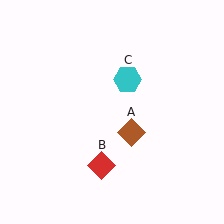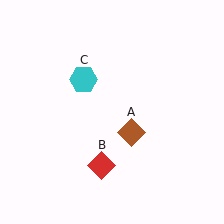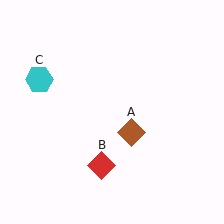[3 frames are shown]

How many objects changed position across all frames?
1 object changed position: cyan hexagon (object C).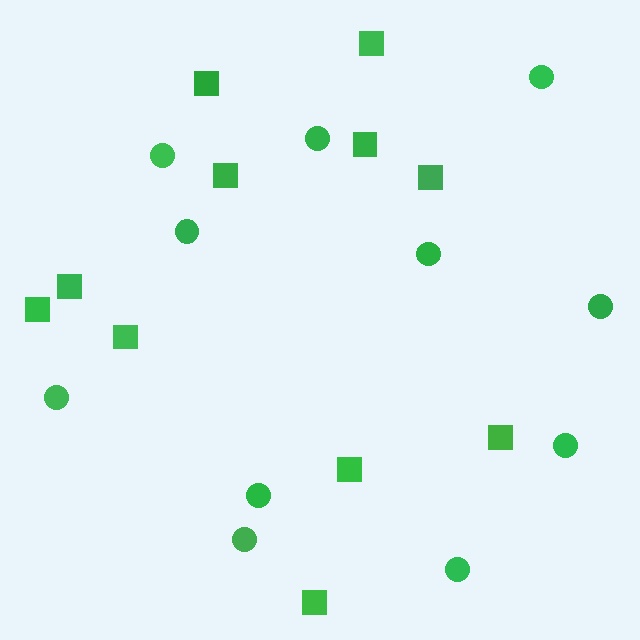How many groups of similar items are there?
There are 2 groups: one group of squares (11) and one group of circles (11).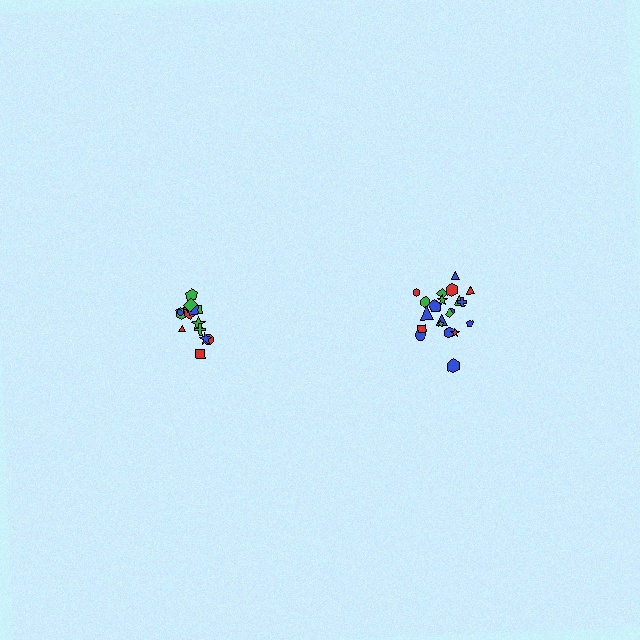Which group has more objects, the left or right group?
The right group.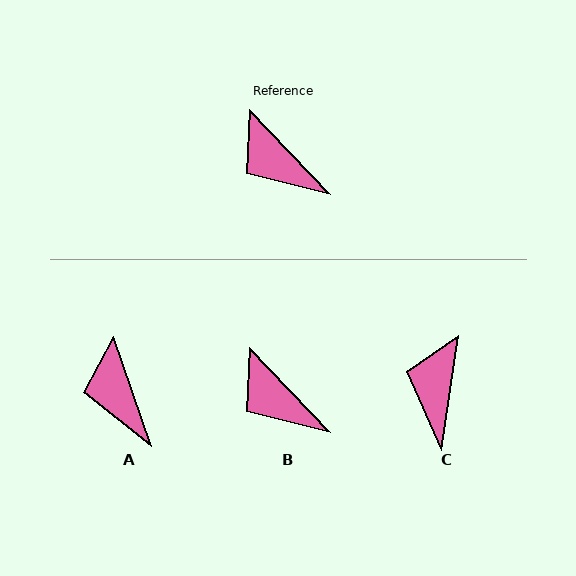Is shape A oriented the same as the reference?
No, it is off by about 24 degrees.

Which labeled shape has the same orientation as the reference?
B.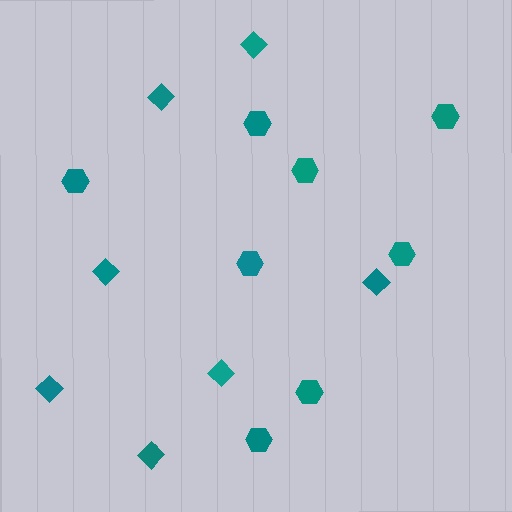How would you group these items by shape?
There are 2 groups: one group of hexagons (8) and one group of diamonds (7).